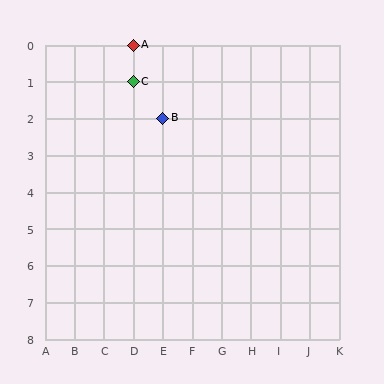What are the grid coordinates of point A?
Point A is at grid coordinates (D, 0).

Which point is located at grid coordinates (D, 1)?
Point C is at (D, 1).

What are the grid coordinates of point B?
Point B is at grid coordinates (E, 2).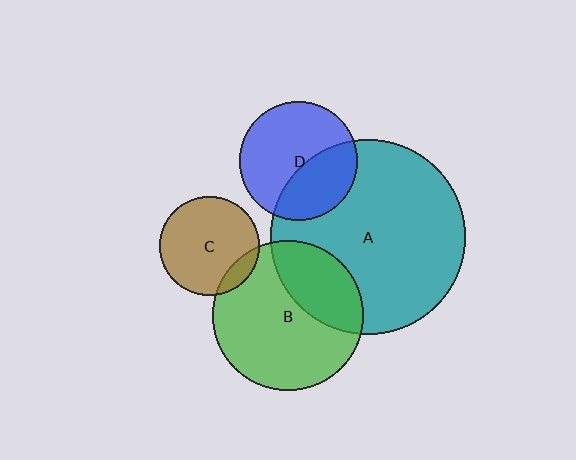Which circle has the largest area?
Circle A (teal).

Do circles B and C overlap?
Yes.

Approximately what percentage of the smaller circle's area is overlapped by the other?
Approximately 10%.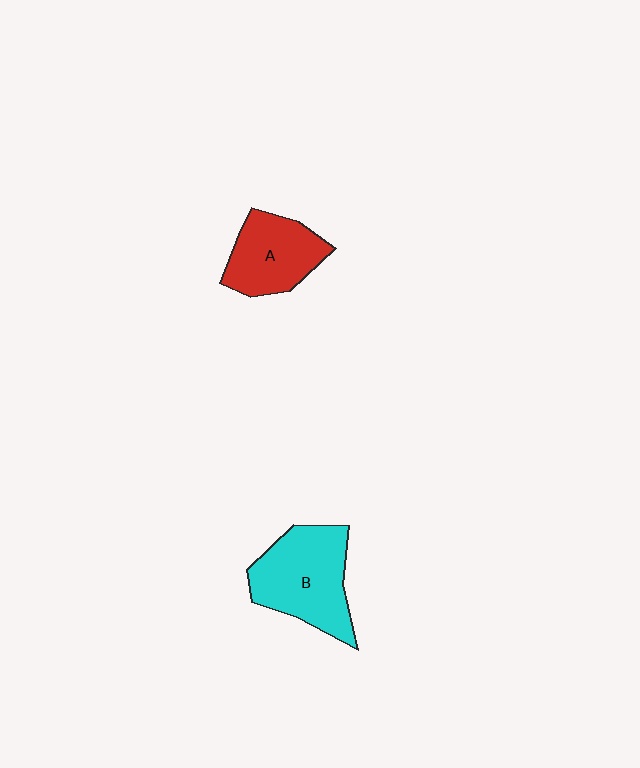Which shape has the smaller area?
Shape A (red).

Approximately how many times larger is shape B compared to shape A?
Approximately 1.3 times.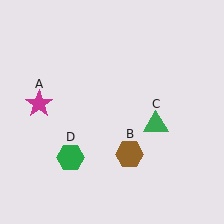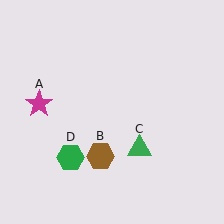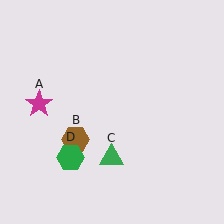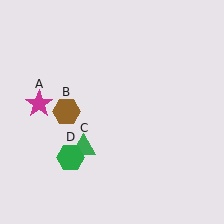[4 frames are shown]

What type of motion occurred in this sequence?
The brown hexagon (object B), green triangle (object C) rotated clockwise around the center of the scene.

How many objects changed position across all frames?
2 objects changed position: brown hexagon (object B), green triangle (object C).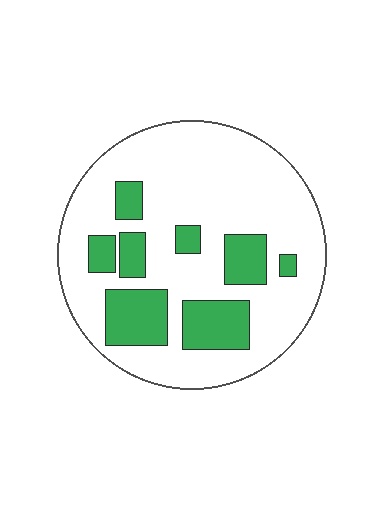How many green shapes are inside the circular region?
8.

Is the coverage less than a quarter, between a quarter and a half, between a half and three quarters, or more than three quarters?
Less than a quarter.